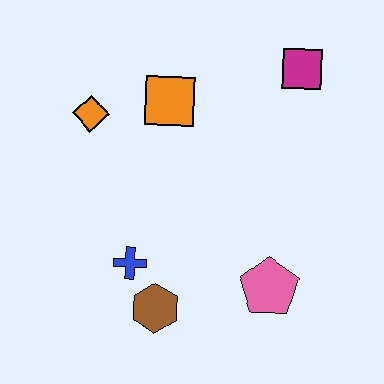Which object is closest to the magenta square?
The orange square is closest to the magenta square.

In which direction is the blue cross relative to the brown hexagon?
The blue cross is above the brown hexagon.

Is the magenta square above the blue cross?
Yes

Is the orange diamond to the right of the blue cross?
No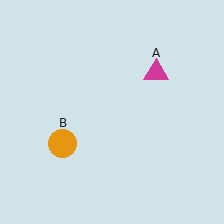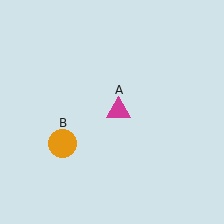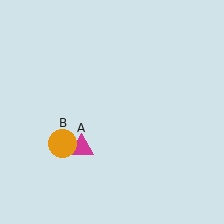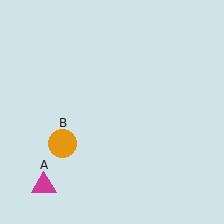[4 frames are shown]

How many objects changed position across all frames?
1 object changed position: magenta triangle (object A).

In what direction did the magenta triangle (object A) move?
The magenta triangle (object A) moved down and to the left.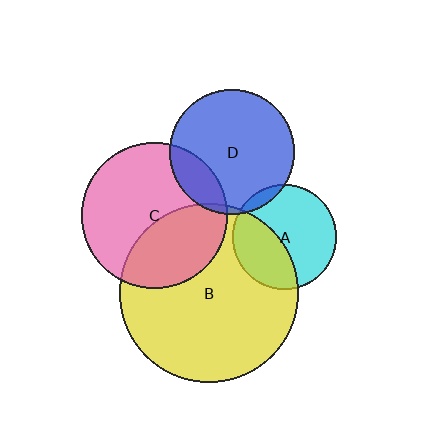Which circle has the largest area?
Circle B (yellow).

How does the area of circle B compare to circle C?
Approximately 1.5 times.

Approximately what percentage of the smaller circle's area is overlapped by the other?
Approximately 35%.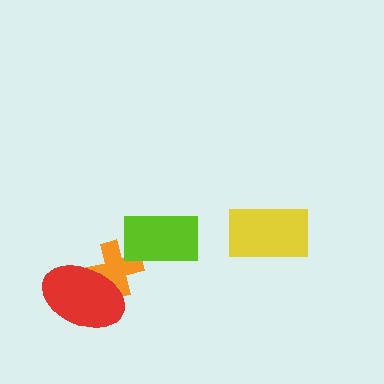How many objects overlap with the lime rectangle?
1 object overlaps with the lime rectangle.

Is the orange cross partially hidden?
Yes, it is partially covered by another shape.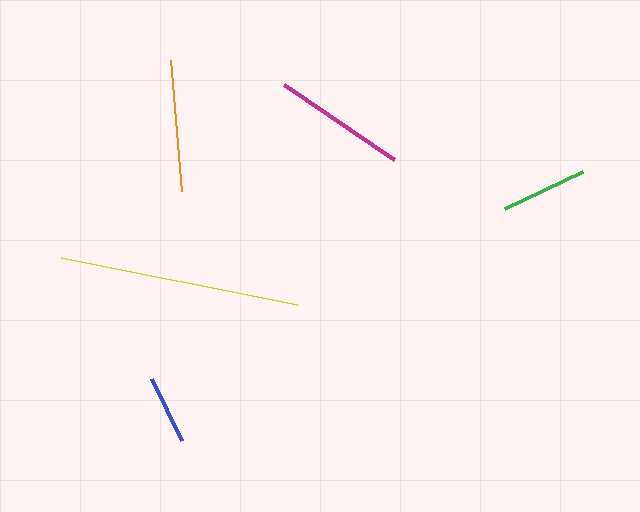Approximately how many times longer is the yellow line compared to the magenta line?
The yellow line is approximately 1.8 times the length of the magenta line.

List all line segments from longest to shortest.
From longest to shortest: yellow, magenta, orange, green, blue.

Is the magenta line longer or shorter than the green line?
The magenta line is longer than the green line.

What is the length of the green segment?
The green segment is approximately 86 pixels long.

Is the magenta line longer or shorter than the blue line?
The magenta line is longer than the blue line.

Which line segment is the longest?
The yellow line is the longest at approximately 240 pixels.